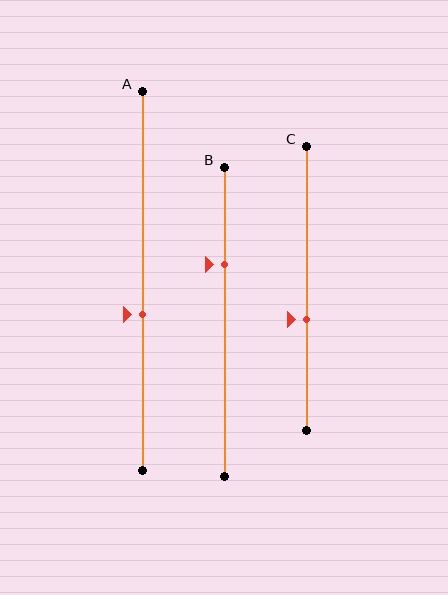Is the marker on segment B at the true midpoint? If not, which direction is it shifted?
No, the marker on segment B is shifted upward by about 19% of the segment length.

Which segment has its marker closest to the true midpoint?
Segment A has its marker closest to the true midpoint.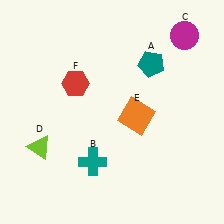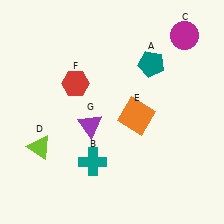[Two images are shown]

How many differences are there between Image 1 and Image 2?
There is 1 difference between the two images.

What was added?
A purple triangle (G) was added in Image 2.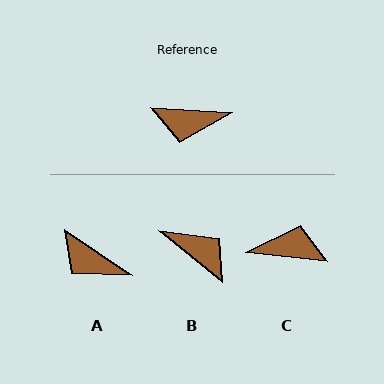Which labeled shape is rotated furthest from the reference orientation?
C, about 177 degrees away.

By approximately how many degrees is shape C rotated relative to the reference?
Approximately 177 degrees counter-clockwise.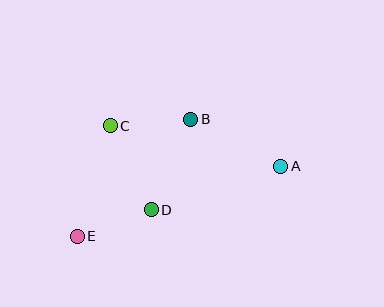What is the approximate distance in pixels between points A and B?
The distance between A and B is approximately 101 pixels.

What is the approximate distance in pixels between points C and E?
The distance between C and E is approximately 116 pixels.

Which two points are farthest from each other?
Points A and E are farthest from each other.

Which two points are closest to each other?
Points D and E are closest to each other.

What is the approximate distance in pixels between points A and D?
The distance between A and D is approximately 136 pixels.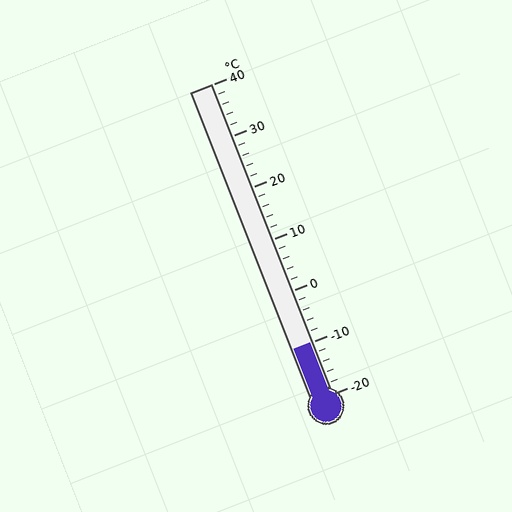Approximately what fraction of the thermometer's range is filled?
The thermometer is filled to approximately 15% of its range.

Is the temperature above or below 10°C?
The temperature is below 10°C.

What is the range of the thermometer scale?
The thermometer scale ranges from -20°C to 40°C.